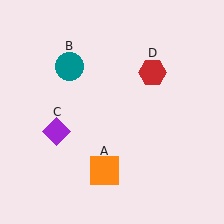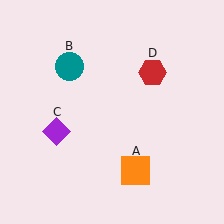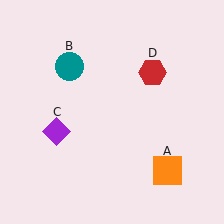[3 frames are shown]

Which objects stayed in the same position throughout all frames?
Teal circle (object B) and purple diamond (object C) and red hexagon (object D) remained stationary.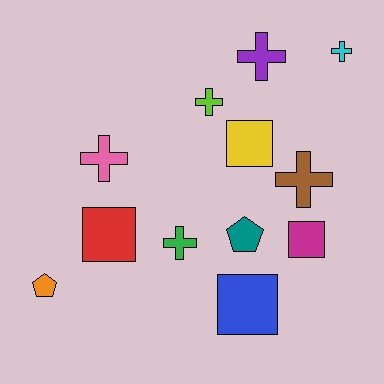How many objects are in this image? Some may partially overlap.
There are 12 objects.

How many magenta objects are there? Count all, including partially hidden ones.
There is 1 magenta object.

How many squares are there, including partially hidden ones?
There are 4 squares.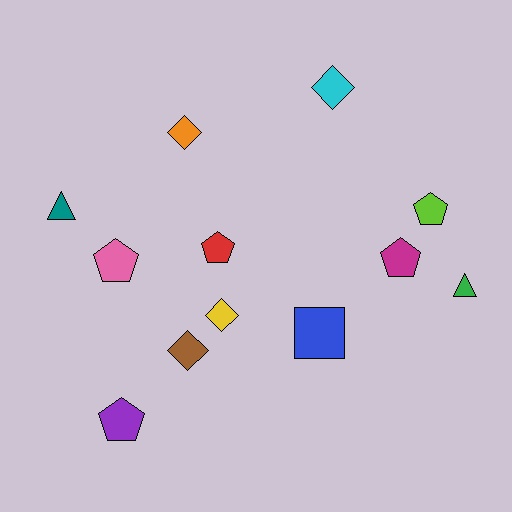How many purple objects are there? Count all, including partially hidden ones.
There is 1 purple object.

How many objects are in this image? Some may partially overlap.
There are 12 objects.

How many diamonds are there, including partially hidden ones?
There are 4 diamonds.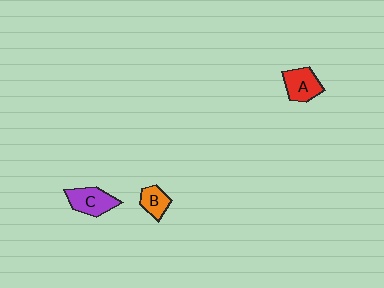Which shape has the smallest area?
Shape B (orange).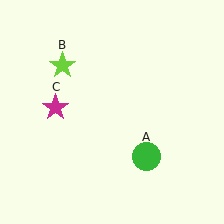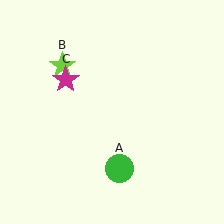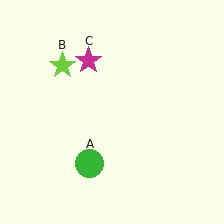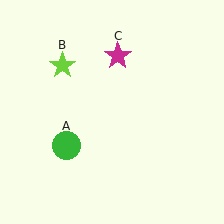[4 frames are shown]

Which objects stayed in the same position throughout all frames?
Lime star (object B) remained stationary.